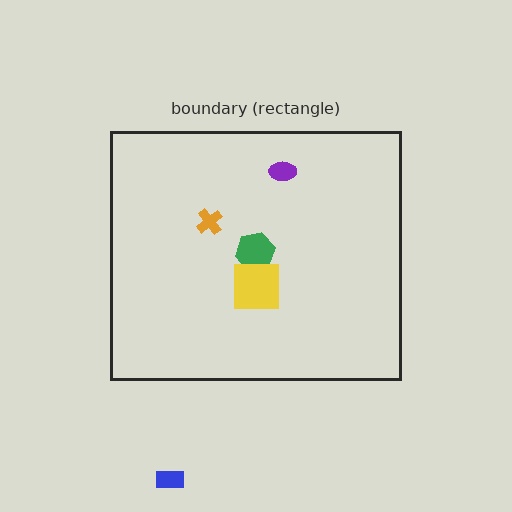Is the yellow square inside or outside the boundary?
Inside.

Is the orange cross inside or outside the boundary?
Inside.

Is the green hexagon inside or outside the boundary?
Inside.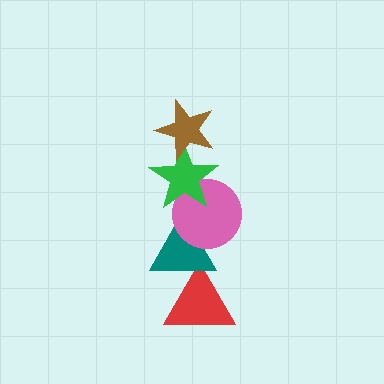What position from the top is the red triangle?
The red triangle is 5th from the top.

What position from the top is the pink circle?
The pink circle is 3rd from the top.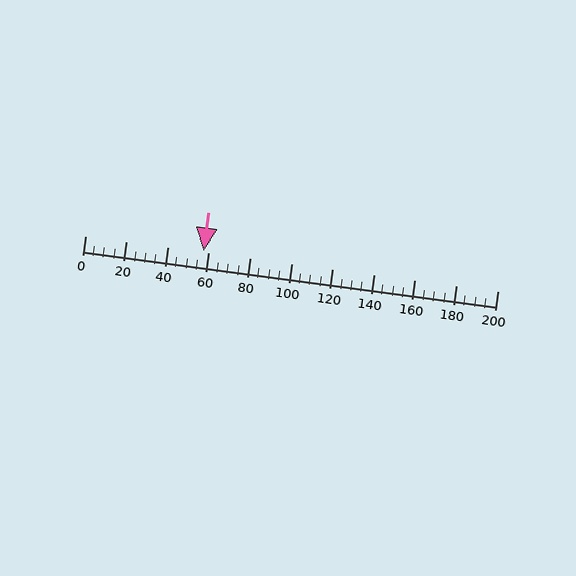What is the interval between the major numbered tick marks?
The major tick marks are spaced 20 units apart.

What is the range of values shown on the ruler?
The ruler shows values from 0 to 200.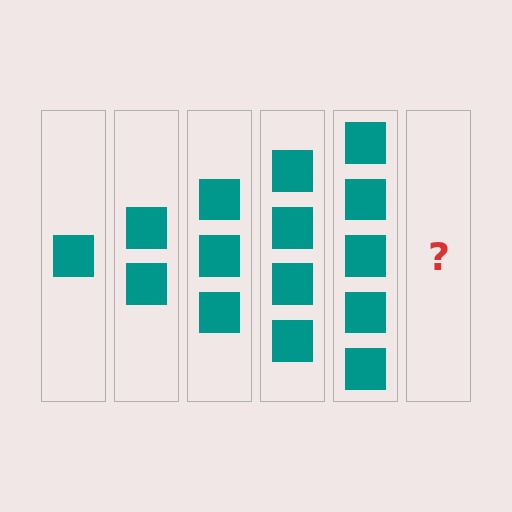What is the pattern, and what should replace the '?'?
The pattern is that each step adds one more square. The '?' should be 6 squares.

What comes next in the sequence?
The next element should be 6 squares.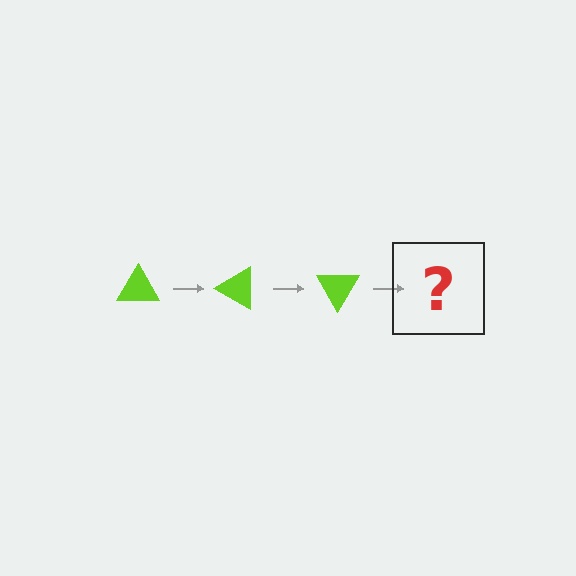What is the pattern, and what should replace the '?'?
The pattern is that the triangle rotates 30 degrees each step. The '?' should be a lime triangle rotated 90 degrees.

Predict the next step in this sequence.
The next step is a lime triangle rotated 90 degrees.